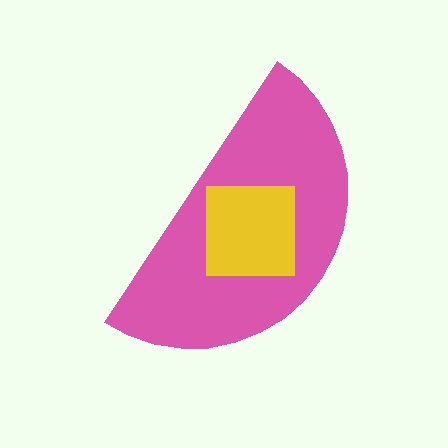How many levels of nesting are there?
2.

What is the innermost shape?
The yellow square.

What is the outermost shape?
The pink semicircle.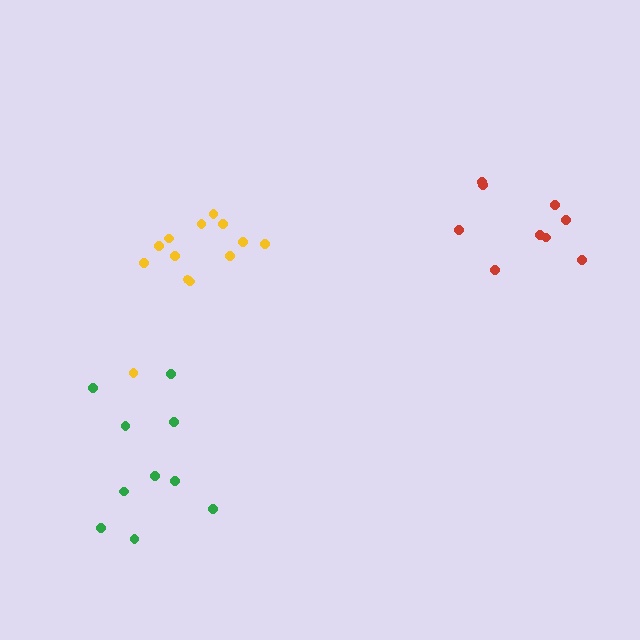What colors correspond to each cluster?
The clusters are colored: red, yellow, green.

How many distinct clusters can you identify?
There are 3 distinct clusters.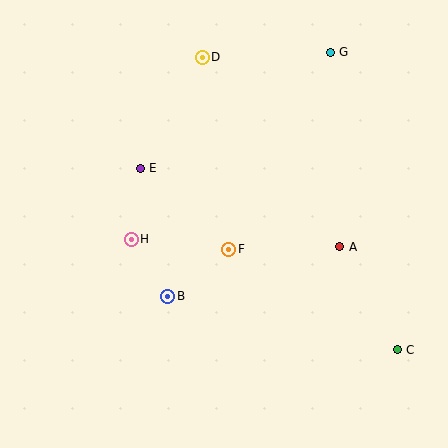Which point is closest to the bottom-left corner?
Point B is closest to the bottom-left corner.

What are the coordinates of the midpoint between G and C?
The midpoint between G and C is at (364, 201).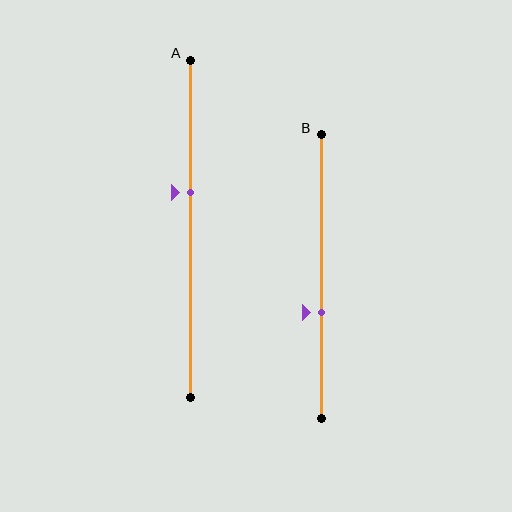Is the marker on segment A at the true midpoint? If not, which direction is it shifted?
No, the marker on segment A is shifted upward by about 11% of the segment length.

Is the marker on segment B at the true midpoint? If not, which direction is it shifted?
No, the marker on segment B is shifted downward by about 13% of the segment length.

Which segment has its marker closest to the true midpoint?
Segment A has its marker closest to the true midpoint.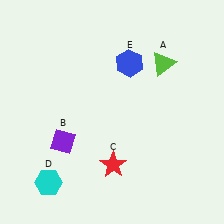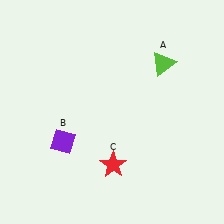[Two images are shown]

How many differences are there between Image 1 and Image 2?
There are 2 differences between the two images.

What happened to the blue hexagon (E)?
The blue hexagon (E) was removed in Image 2. It was in the top-right area of Image 1.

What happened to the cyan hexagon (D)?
The cyan hexagon (D) was removed in Image 2. It was in the bottom-left area of Image 1.